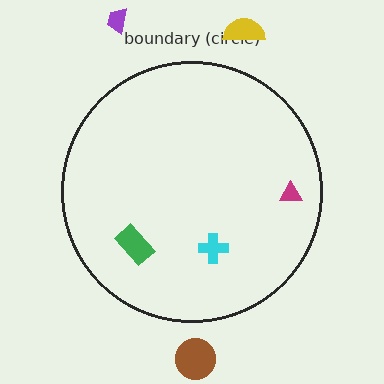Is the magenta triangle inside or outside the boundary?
Inside.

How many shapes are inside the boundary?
3 inside, 3 outside.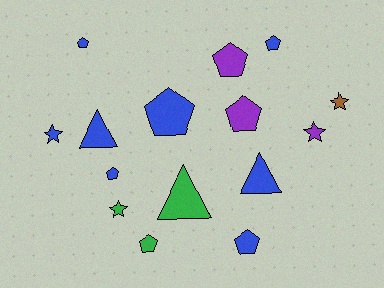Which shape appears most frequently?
Pentagon, with 8 objects.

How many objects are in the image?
There are 15 objects.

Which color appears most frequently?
Blue, with 8 objects.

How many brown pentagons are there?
There are no brown pentagons.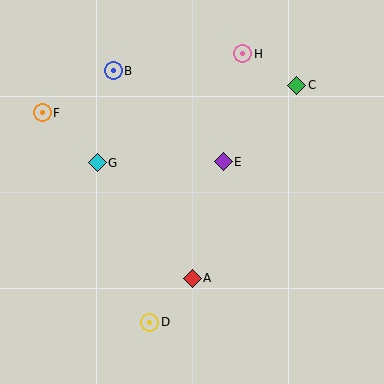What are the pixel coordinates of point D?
Point D is at (150, 322).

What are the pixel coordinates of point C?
Point C is at (297, 85).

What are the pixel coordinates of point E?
Point E is at (223, 162).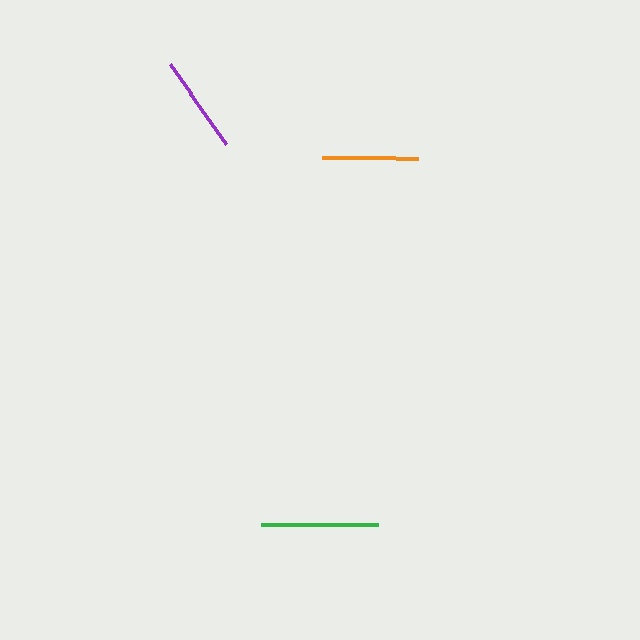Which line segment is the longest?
The green line is the longest at approximately 117 pixels.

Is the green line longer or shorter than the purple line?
The green line is longer than the purple line.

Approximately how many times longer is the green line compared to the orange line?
The green line is approximately 1.2 times the length of the orange line.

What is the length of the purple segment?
The purple segment is approximately 98 pixels long.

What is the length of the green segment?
The green segment is approximately 117 pixels long.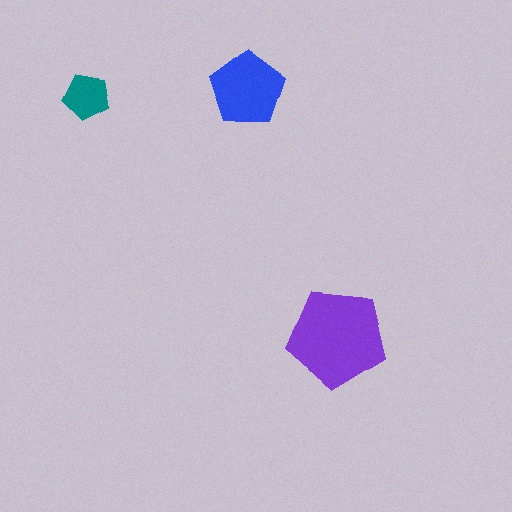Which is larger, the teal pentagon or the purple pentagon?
The purple one.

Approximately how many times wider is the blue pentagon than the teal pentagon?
About 1.5 times wider.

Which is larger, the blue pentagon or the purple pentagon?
The purple one.